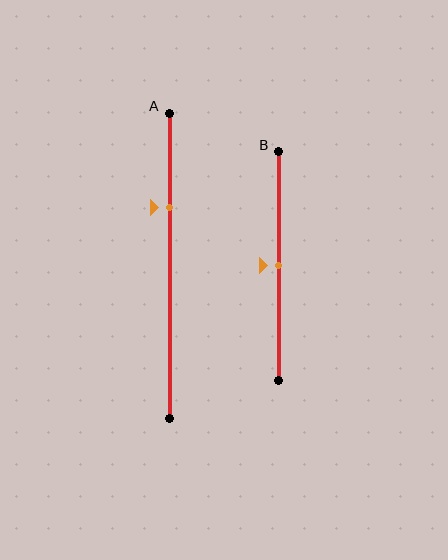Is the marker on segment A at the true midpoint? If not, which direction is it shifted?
No, the marker on segment A is shifted upward by about 19% of the segment length.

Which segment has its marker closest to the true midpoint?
Segment B has its marker closest to the true midpoint.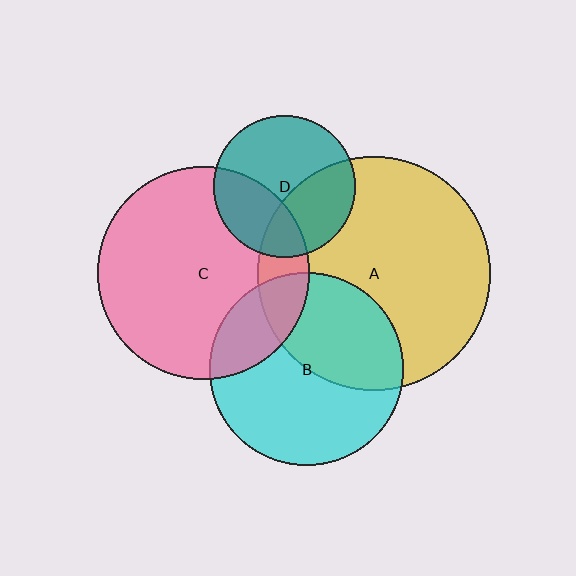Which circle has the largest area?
Circle A (yellow).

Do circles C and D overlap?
Yes.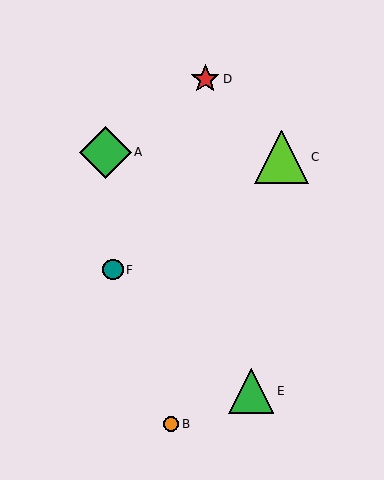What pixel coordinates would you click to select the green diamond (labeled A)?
Click at (106, 152) to select the green diamond A.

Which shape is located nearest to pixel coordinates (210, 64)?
The red star (labeled D) at (205, 79) is nearest to that location.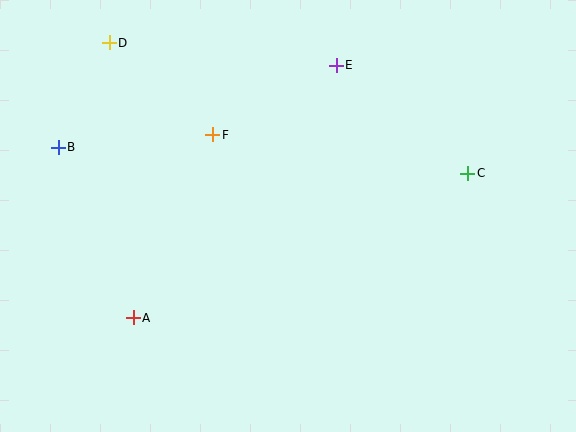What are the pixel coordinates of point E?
Point E is at (336, 65).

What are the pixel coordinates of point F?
Point F is at (213, 135).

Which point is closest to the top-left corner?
Point D is closest to the top-left corner.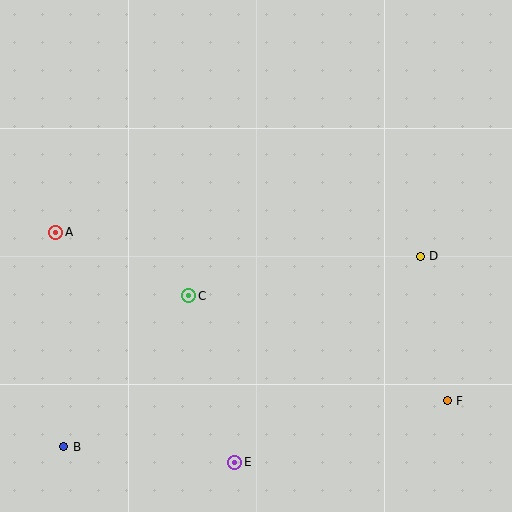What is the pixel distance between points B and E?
The distance between B and E is 172 pixels.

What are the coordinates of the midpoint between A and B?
The midpoint between A and B is at (60, 339).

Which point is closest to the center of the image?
Point C at (189, 296) is closest to the center.